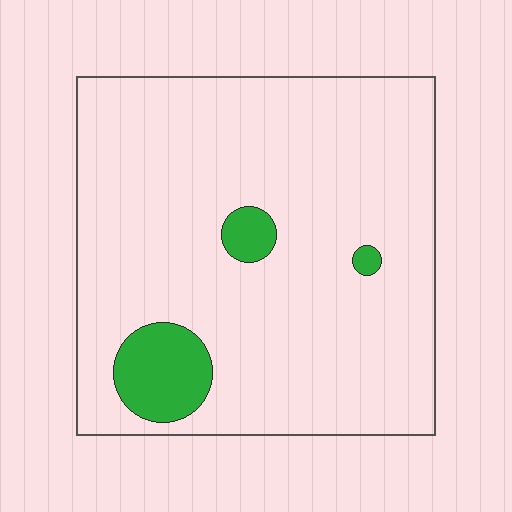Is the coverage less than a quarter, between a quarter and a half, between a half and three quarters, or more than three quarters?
Less than a quarter.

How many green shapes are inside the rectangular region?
3.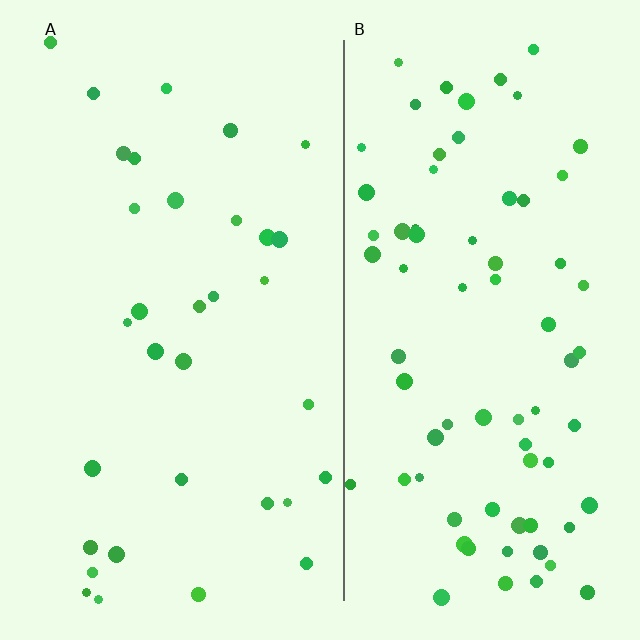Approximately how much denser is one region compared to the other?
Approximately 2.2× — region B over region A.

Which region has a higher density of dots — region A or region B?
B (the right).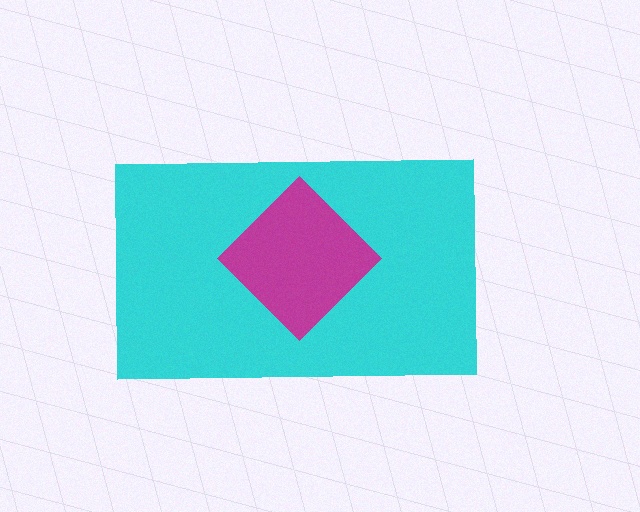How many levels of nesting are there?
2.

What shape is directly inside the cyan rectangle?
The magenta diamond.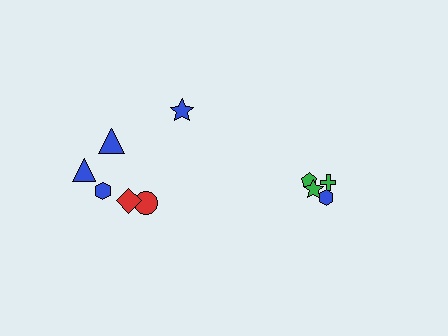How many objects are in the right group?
There are 4 objects.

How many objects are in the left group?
There are 6 objects.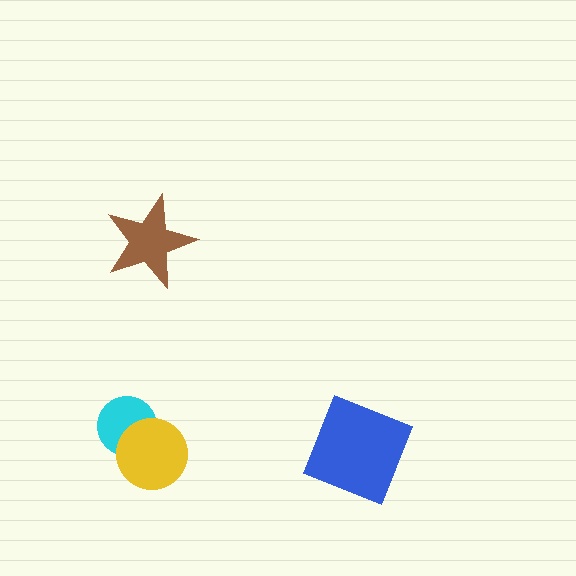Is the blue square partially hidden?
No, no other shape covers it.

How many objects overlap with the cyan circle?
1 object overlaps with the cyan circle.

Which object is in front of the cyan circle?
The yellow circle is in front of the cyan circle.